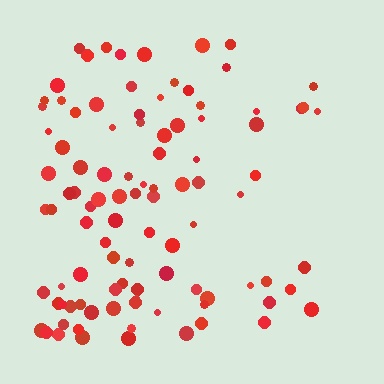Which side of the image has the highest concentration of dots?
The left.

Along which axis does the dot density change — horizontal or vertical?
Horizontal.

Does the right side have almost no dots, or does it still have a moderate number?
Still a moderate number, just noticeably fewer than the left.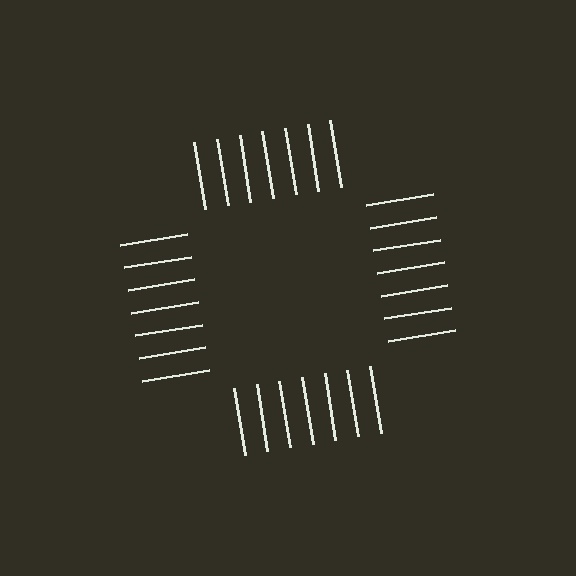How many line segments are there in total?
28 — 7 along each of the 4 edges.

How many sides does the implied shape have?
4 sides — the line-ends trace a square.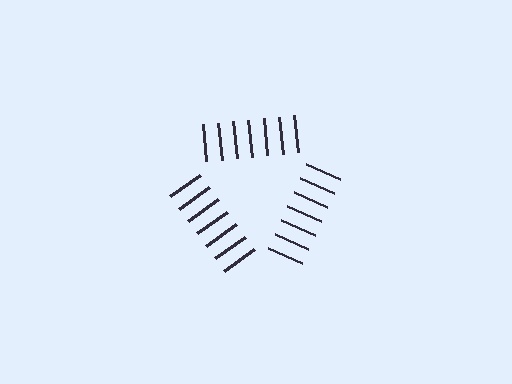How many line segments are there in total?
21 — 7 along each of the 3 edges.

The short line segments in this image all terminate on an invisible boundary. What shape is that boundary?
An illusory triangle — the line segments terminate on its edges but no continuous stroke is drawn.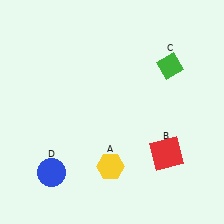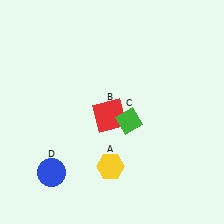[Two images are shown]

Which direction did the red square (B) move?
The red square (B) moved left.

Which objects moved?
The objects that moved are: the red square (B), the green diamond (C).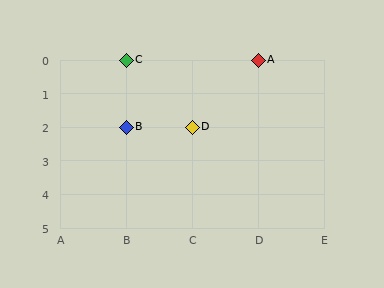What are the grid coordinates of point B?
Point B is at grid coordinates (B, 2).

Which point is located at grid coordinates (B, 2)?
Point B is at (B, 2).